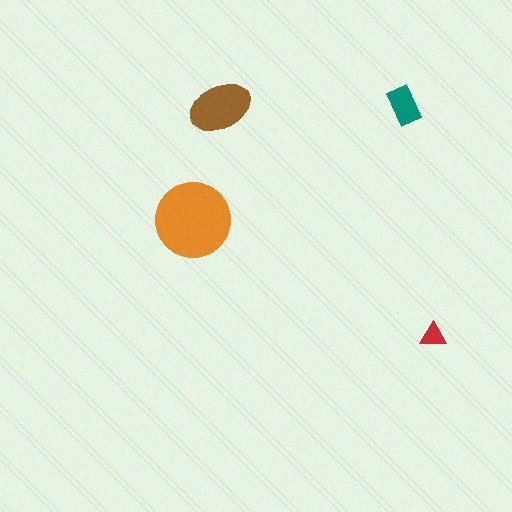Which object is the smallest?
The red triangle.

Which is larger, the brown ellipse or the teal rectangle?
The brown ellipse.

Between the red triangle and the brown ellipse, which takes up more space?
The brown ellipse.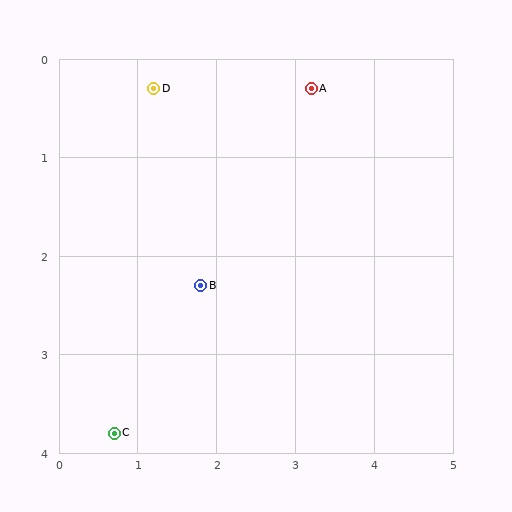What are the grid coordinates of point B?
Point B is at approximately (1.8, 2.3).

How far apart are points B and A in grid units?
Points B and A are about 2.4 grid units apart.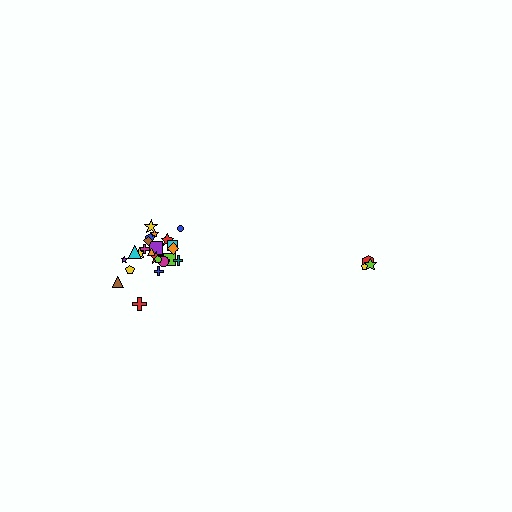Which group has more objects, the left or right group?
The left group.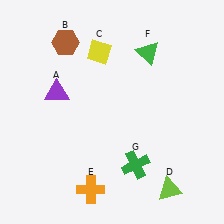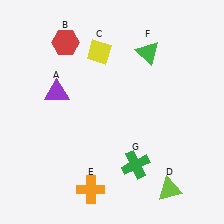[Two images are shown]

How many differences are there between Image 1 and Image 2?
There is 1 difference between the two images.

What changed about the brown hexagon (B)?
In Image 1, B is brown. In Image 2, it changed to red.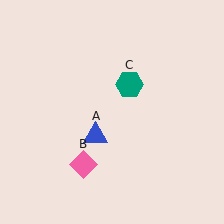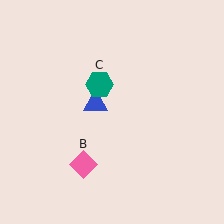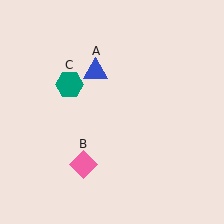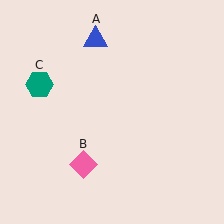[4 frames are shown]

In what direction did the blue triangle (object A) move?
The blue triangle (object A) moved up.